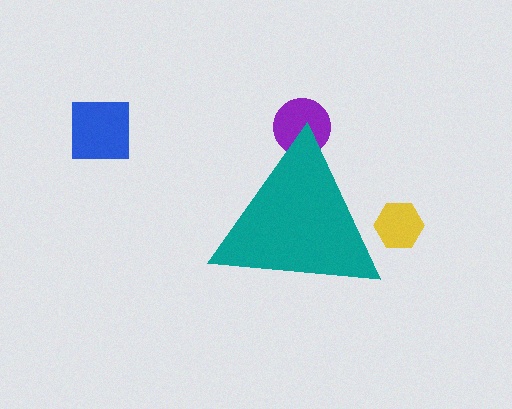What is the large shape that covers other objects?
A teal triangle.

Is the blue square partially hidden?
No, the blue square is fully visible.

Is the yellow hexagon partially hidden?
Yes, the yellow hexagon is partially hidden behind the teal triangle.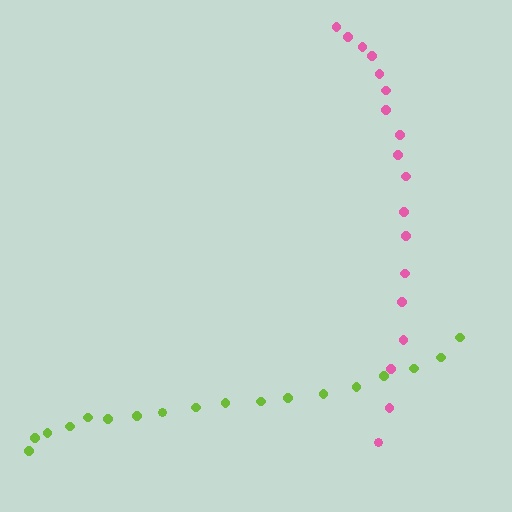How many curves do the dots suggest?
There are 2 distinct paths.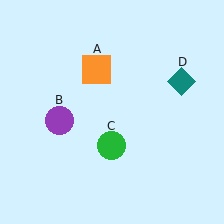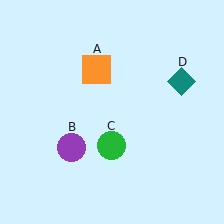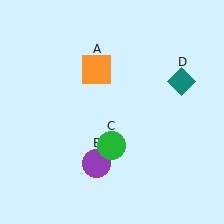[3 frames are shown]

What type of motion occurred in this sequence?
The purple circle (object B) rotated counterclockwise around the center of the scene.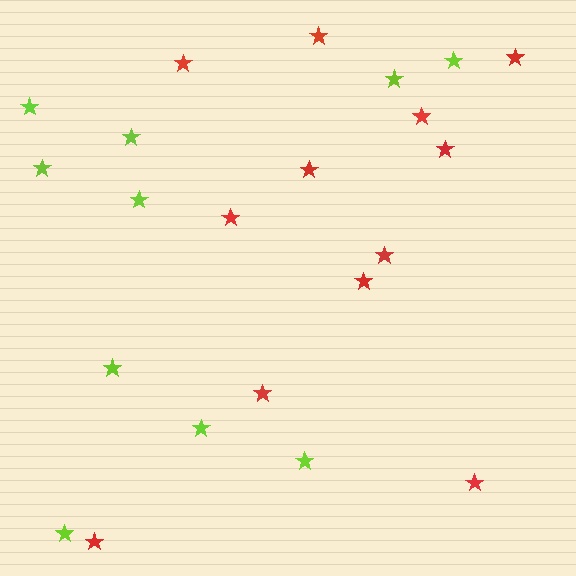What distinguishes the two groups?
There are 2 groups: one group of red stars (12) and one group of lime stars (10).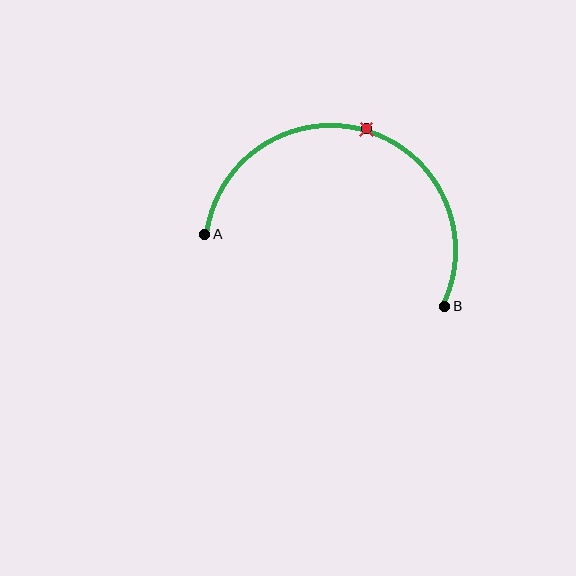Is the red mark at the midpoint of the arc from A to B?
Yes. The red mark lies on the arc at equal arc-length from both A and B — it is the arc midpoint.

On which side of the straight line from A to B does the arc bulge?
The arc bulges above the straight line connecting A and B.